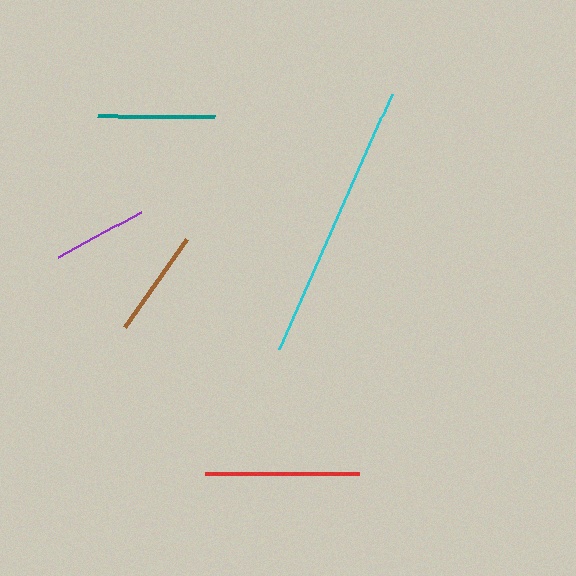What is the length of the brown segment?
The brown segment is approximately 107 pixels long.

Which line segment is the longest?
The cyan line is the longest at approximately 278 pixels.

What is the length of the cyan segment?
The cyan segment is approximately 278 pixels long.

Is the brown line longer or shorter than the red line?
The red line is longer than the brown line.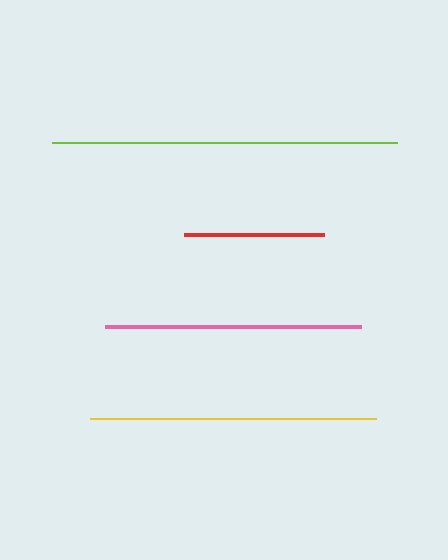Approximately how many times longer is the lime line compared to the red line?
The lime line is approximately 2.5 times the length of the red line.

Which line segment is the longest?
The lime line is the longest at approximately 346 pixels.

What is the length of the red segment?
The red segment is approximately 140 pixels long.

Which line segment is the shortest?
The red line is the shortest at approximately 140 pixels.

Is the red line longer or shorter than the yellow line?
The yellow line is longer than the red line.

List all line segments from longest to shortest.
From longest to shortest: lime, yellow, pink, red.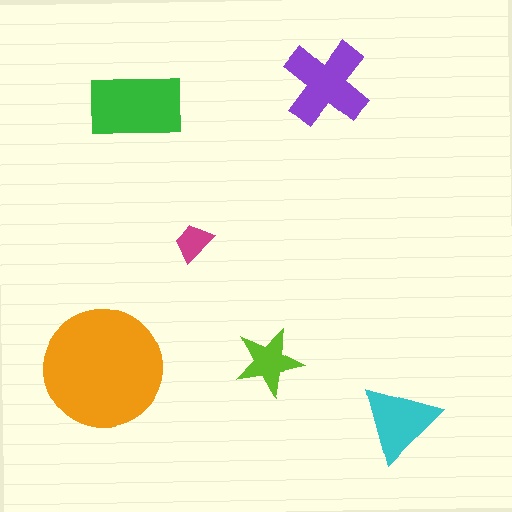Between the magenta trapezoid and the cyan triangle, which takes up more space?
The cyan triangle.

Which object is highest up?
The purple cross is topmost.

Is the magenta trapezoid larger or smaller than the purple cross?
Smaller.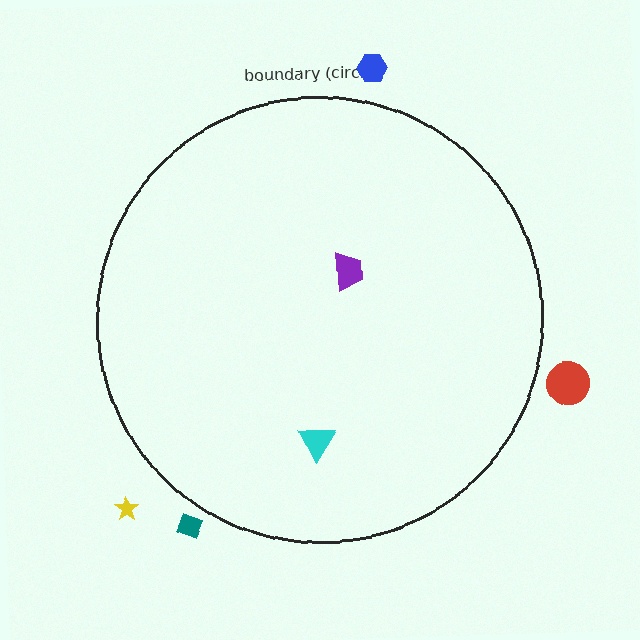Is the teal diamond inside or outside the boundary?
Outside.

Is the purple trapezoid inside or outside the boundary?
Inside.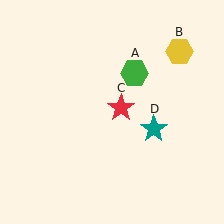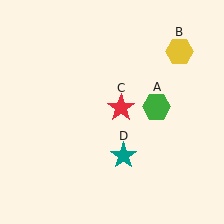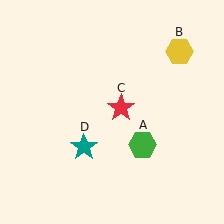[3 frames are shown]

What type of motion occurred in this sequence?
The green hexagon (object A), teal star (object D) rotated clockwise around the center of the scene.